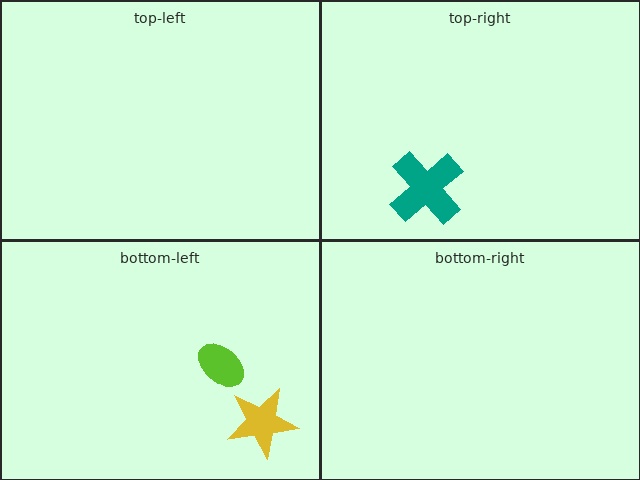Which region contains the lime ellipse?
The bottom-left region.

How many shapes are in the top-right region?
1.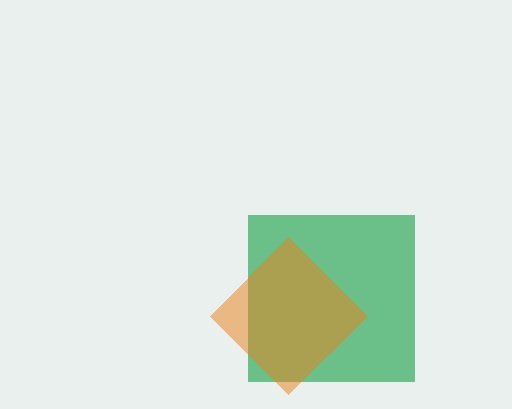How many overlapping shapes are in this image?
There are 2 overlapping shapes in the image.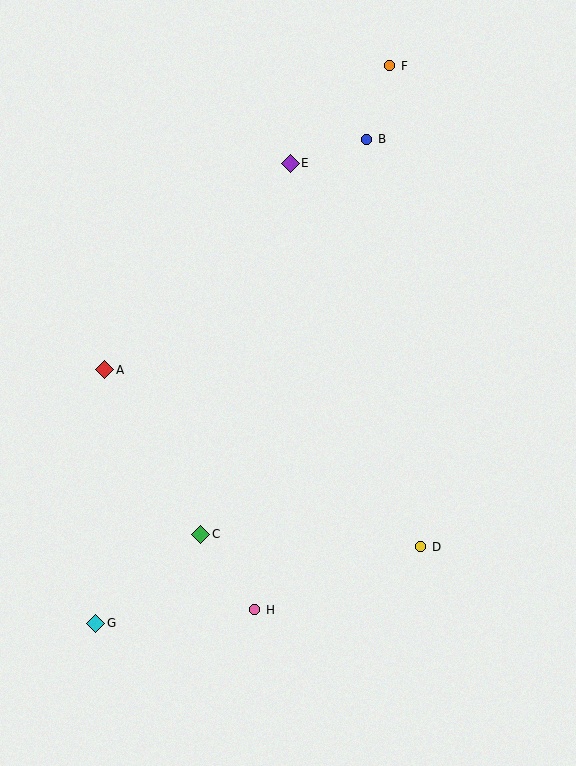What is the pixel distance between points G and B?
The distance between G and B is 555 pixels.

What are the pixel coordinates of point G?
Point G is at (96, 623).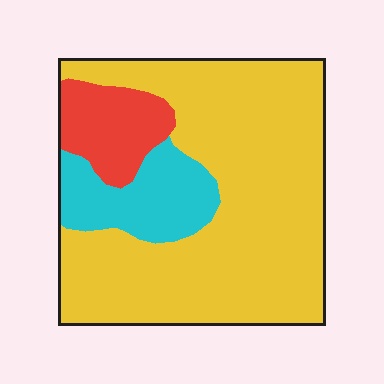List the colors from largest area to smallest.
From largest to smallest: yellow, cyan, red.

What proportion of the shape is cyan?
Cyan takes up about one sixth (1/6) of the shape.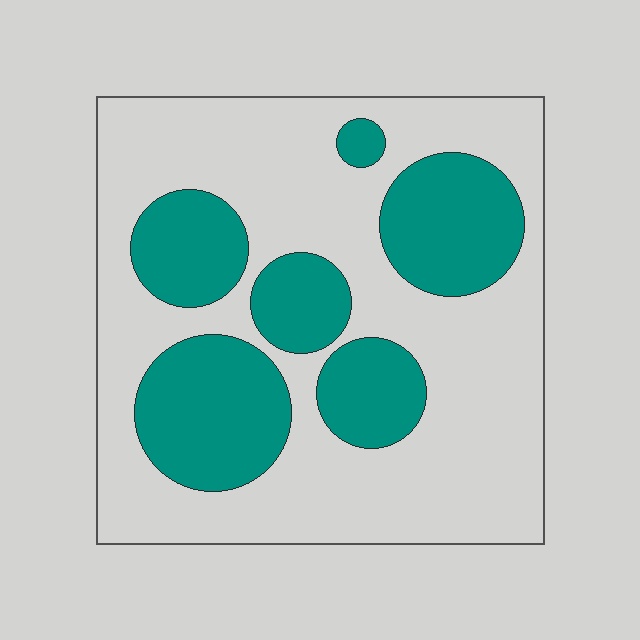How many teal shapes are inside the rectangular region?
6.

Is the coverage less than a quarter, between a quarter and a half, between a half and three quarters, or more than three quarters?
Between a quarter and a half.